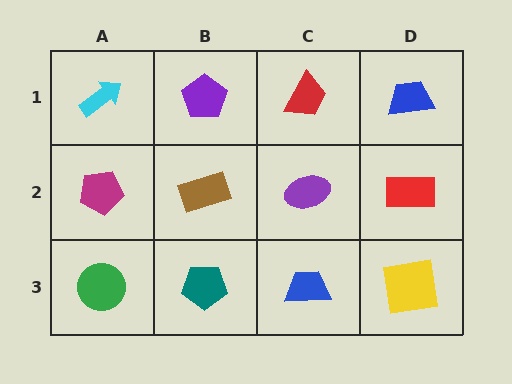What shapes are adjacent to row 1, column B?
A brown rectangle (row 2, column B), a cyan arrow (row 1, column A), a red trapezoid (row 1, column C).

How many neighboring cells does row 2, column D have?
3.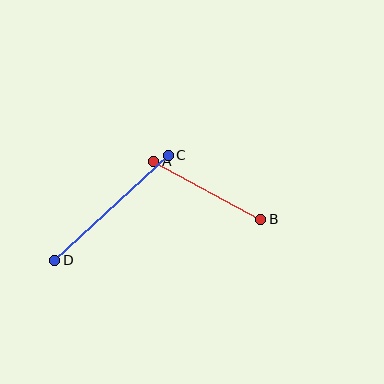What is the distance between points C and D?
The distance is approximately 155 pixels.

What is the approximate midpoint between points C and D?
The midpoint is at approximately (112, 208) pixels.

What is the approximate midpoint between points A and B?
The midpoint is at approximately (207, 190) pixels.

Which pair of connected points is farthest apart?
Points C and D are farthest apart.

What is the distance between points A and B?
The distance is approximately 122 pixels.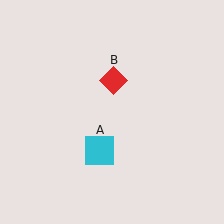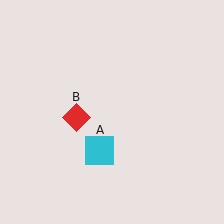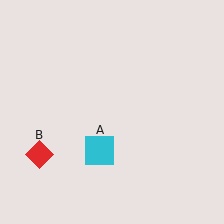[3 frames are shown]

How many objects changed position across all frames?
1 object changed position: red diamond (object B).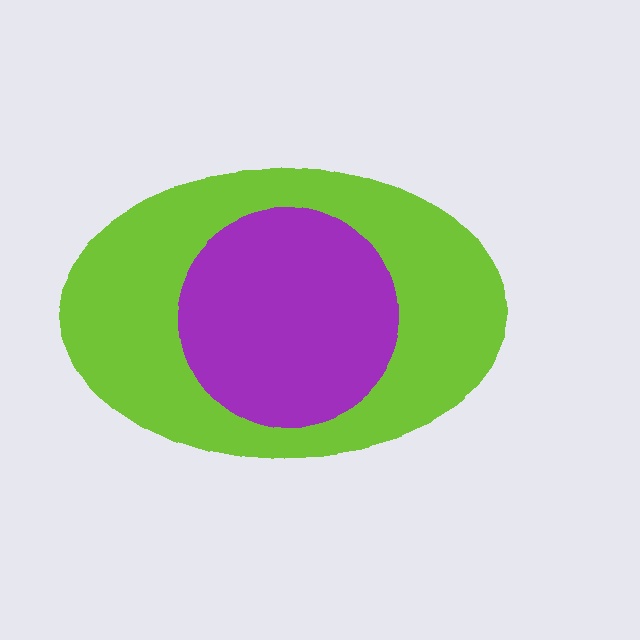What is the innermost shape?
The purple circle.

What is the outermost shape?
The lime ellipse.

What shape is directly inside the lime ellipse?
The purple circle.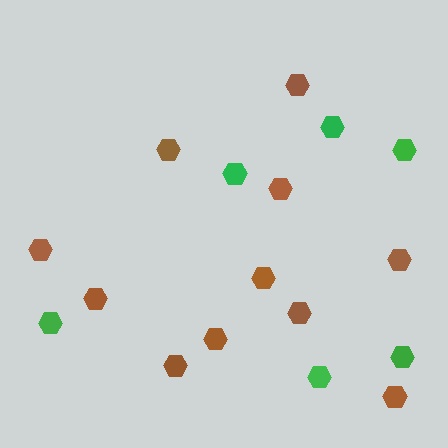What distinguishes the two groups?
There are 2 groups: one group of brown hexagons (11) and one group of green hexagons (6).